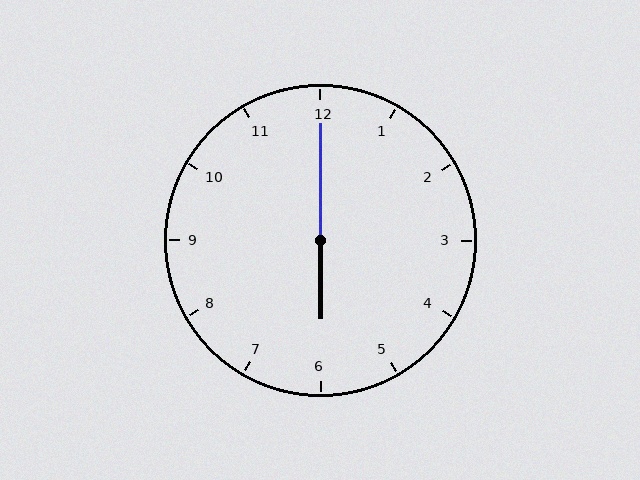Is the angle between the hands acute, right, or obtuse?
It is obtuse.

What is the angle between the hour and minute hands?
Approximately 180 degrees.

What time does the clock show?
6:00.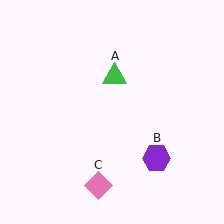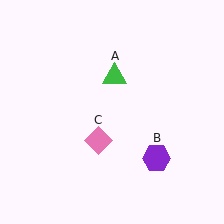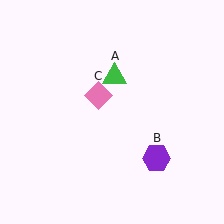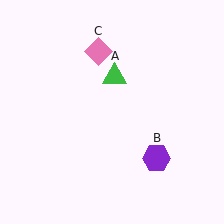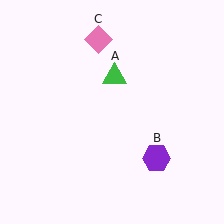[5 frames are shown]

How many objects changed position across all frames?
1 object changed position: pink diamond (object C).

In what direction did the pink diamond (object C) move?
The pink diamond (object C) moved up.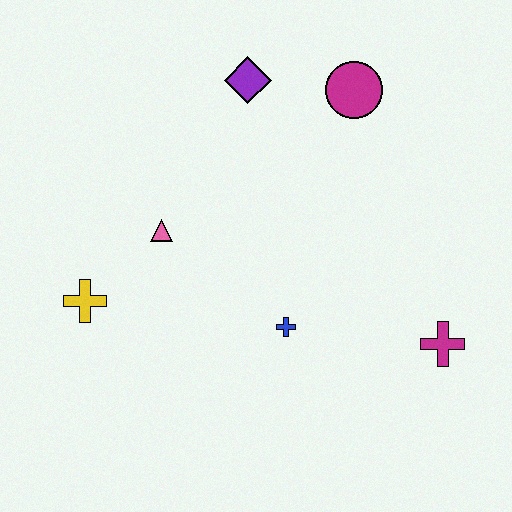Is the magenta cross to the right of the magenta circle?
Yes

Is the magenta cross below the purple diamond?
Yes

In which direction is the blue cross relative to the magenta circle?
The blue cross is below the magenta circle.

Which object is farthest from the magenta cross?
The yellow cross is farthest from the magenta cross.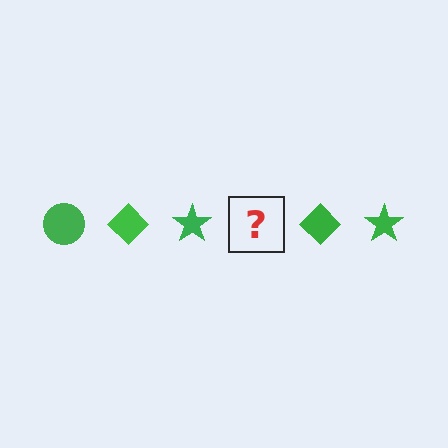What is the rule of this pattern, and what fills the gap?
The rule is that the pattern cycles through circle, diamond, star shapes in green. The gap should be filled with a green circle.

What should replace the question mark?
The question mark should be replaced with a green circle.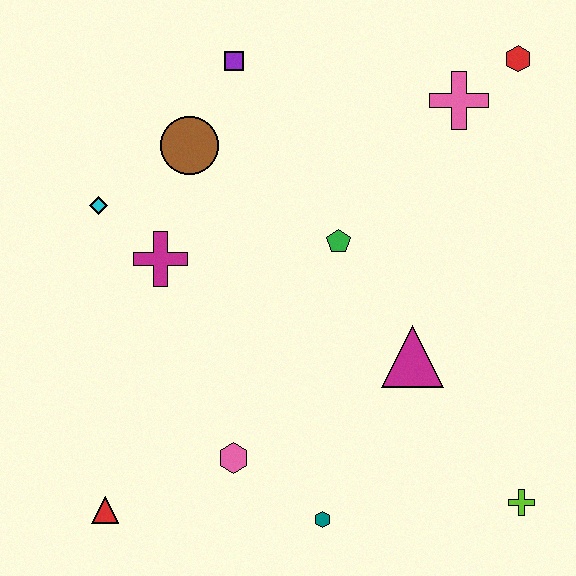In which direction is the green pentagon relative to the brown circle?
The green pentagon is to the right of the brown circle.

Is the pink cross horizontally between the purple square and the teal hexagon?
No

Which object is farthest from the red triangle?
The red hexagon is farthest from the red triangle.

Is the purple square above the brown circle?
Yes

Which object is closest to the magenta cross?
The cyan diamond is closest to the magenta cross.